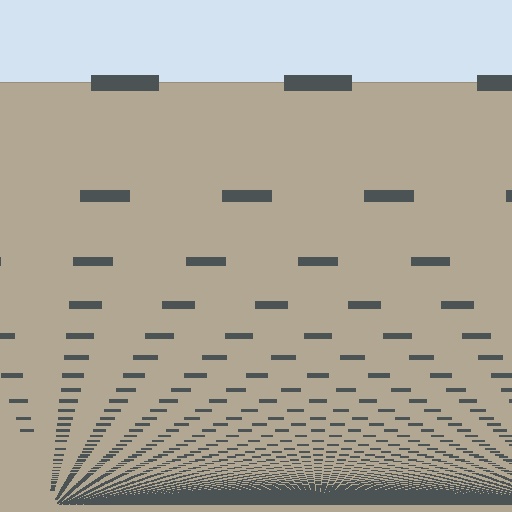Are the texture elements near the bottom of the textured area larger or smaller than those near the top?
Smaller. The gradient is inverted — elements near the bottom are smaller and denser.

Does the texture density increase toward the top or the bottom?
Density increases toward the bottom.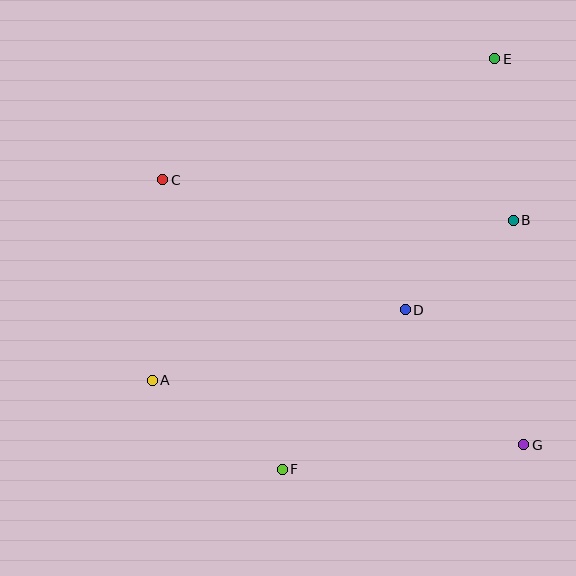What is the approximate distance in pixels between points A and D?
The distance between A and D is approximately 263 pixels.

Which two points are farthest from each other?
Points A and E are farthest from each other.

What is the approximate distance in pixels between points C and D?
The distance between C and D is approximately 275 pixels.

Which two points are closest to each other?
Points B and D are closest to each other.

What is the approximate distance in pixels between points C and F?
The distance between C and F is approximately 313 pixels.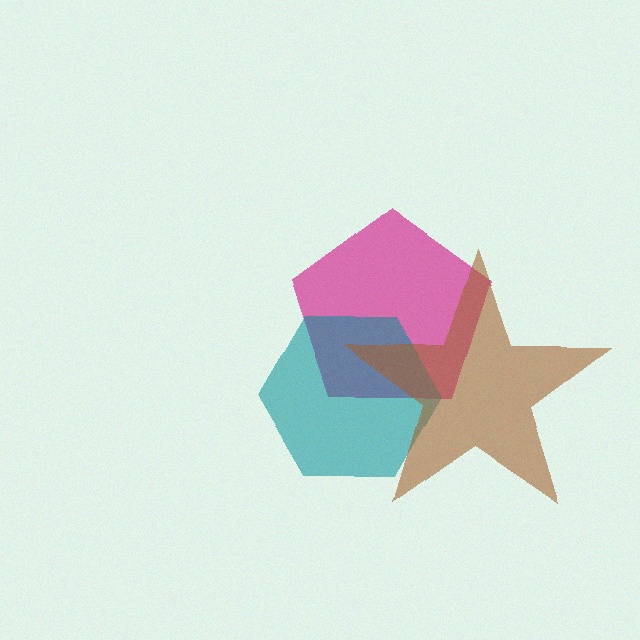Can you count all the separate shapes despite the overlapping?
Yes, there are 3 separate shapes.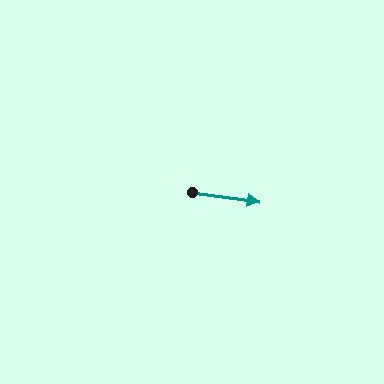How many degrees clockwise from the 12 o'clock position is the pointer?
Approximately 98 degrees.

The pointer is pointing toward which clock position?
Roughly 3 o'clock.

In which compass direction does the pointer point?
East.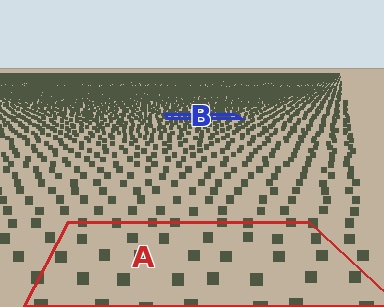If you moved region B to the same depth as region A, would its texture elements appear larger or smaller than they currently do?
They would appear larger. At a closer depth, the same texture elements are projected at a bigger on-screen size.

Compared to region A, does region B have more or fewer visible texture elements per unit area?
Region B has more texture elements per unit area — they are packed more densely because it is farther away.